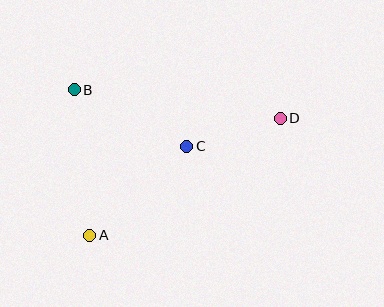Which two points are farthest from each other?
Points A and D are farthest from each other.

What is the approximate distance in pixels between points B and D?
The distance between B and D is approximately 208 pixels.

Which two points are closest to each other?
Points C and D are closest to each other.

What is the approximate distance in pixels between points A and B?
The distance between A and B is approximately 146 pixels.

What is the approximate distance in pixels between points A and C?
The distance between A and C is approximately 132 pixels.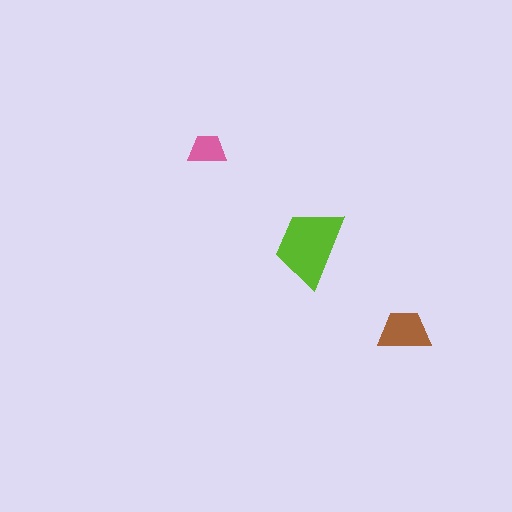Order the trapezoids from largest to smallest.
the lime one, the brown one, the pink one.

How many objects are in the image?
There are 3 objects in the image.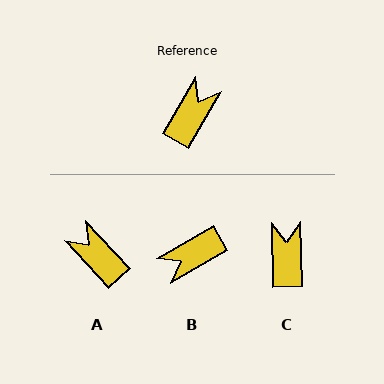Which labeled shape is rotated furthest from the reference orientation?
B, about 150 degrees away.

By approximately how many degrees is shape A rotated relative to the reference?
Approximately 73 degrees counter-clockwise.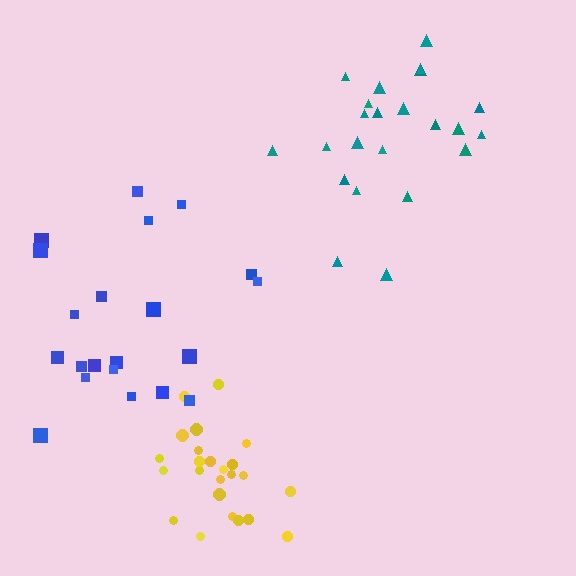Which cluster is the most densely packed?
Yellow.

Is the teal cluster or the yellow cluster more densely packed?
Yellow.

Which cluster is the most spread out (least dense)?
Blue.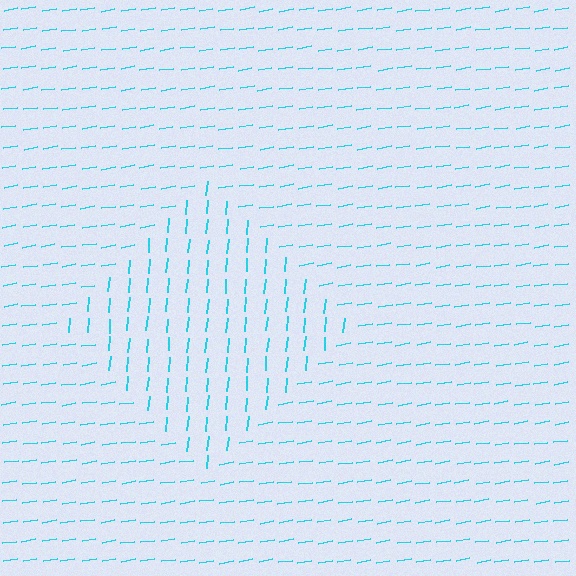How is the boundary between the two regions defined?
The boundary is defined purely by a change in line orientation (approximately 76 degrees difference). All lines are the same color and thickness.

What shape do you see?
I see a diamond.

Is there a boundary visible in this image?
Yes, there is a texture boundary formed by a change in line orientation.